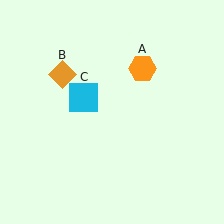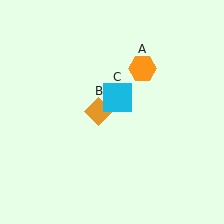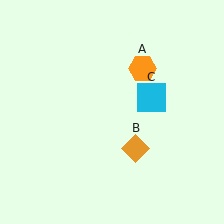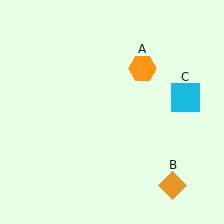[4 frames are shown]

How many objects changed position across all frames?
2 objects changed position: orange diamond (object B), cyan square (object C).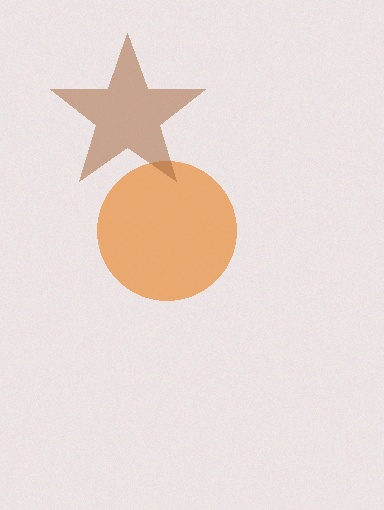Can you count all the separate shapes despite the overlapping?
Yes, there are 2 separate shapes.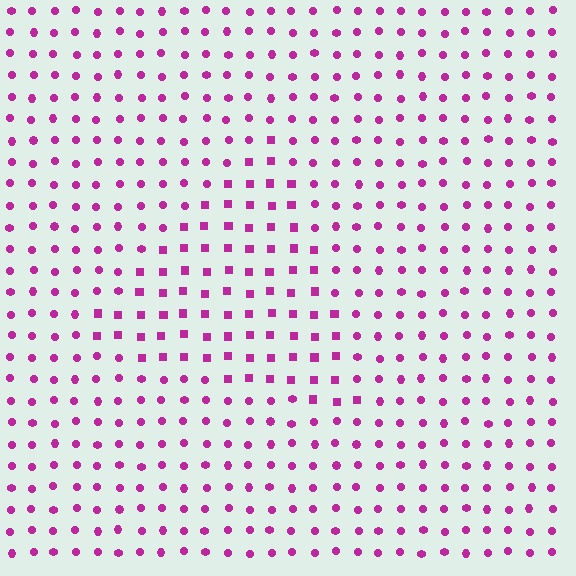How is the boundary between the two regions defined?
The boundary is defined by a change in element shape: squares inside vs. circles outside. All elements share the same color and spacing.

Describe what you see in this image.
The image is filled with small magenta elements arranged in a uniform grid. A triangle-shaped region contains squares, while the surrounding area contains circles. The boundary is defined purely by the change in element shape.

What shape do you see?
I see a triangle.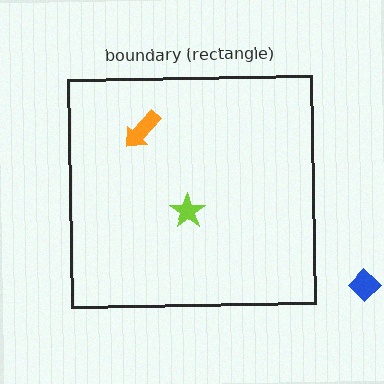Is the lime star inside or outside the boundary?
Inside.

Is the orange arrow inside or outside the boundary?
Inside.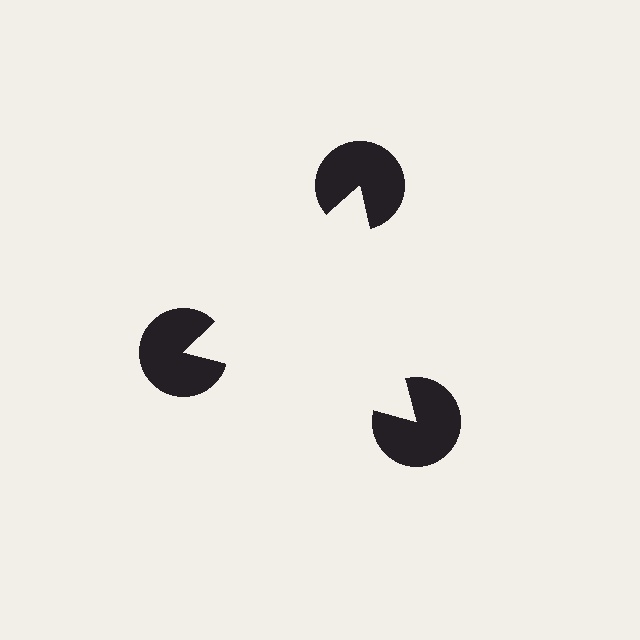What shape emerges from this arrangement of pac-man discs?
An illusory triangle — its edges are inferred from the aligned wedge cuts in the pac-man discs, not physically drawn.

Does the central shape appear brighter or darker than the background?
It typically appears slightly brighter than the background, even though no actual brightness change is drawn.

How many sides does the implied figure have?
3 sides.